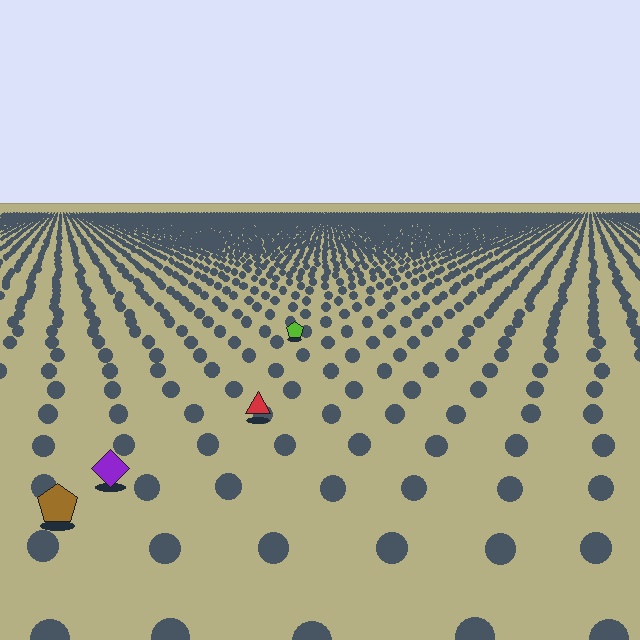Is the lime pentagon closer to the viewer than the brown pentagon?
No. The brown pentagon is closer — you can tell from the texture gradient: the ground texture is coarser near it.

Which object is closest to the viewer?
The brown pentagon is closest. The texture marks near it are larger and more spread out.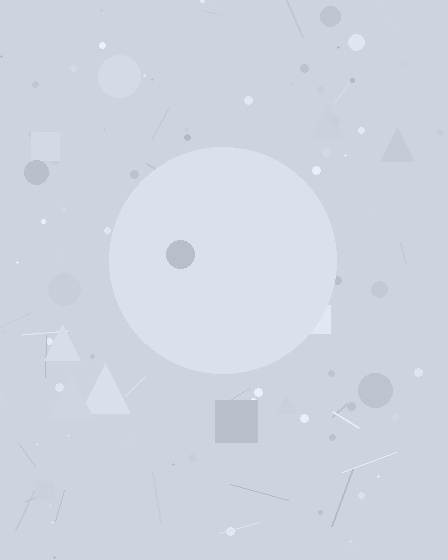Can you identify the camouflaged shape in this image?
The camouflaged shape is a circle.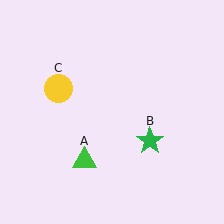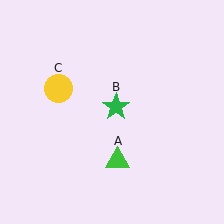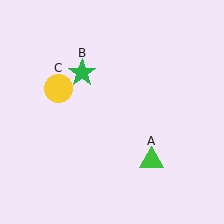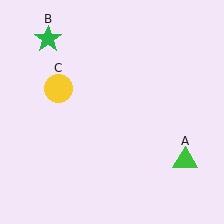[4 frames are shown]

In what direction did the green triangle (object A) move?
The green triangle (object A) moved right.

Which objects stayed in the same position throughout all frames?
Yellow circle (object C) remained stationary.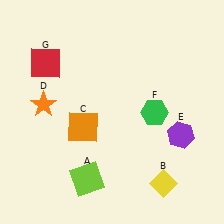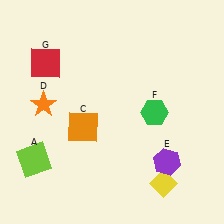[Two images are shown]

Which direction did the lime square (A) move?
The lime square (A) moved left.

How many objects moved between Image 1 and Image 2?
2 objects moved between the two images.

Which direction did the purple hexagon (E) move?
The purple hexagon (E) moved down.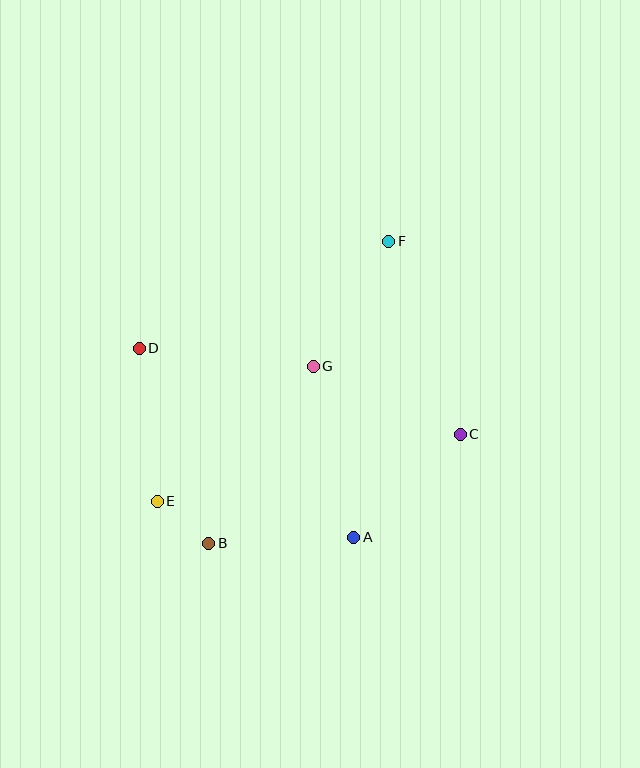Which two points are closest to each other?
Points B and E are closest to each other.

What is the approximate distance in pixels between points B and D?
The distance between B and D is approximately 207 pixels.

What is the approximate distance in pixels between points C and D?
The distance between C and D is approximately 332 pixels.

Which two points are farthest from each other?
Points B and F are farthest from each other.